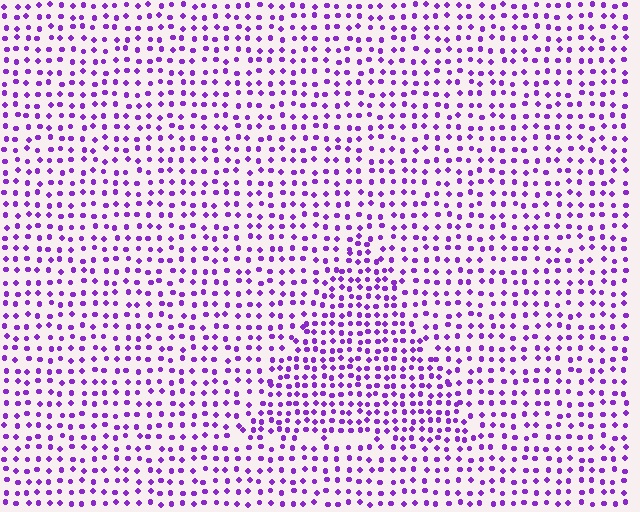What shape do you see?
I see a triangle.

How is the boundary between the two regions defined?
The boundary is defined by a change in element density (approximately 1.6x ratio). All elements are the same color, size, and shape.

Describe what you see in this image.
The image contains small purple elements arranged at two different densities. A triangle-shaped region is visible where the elements are more densely packed than the surrounding area.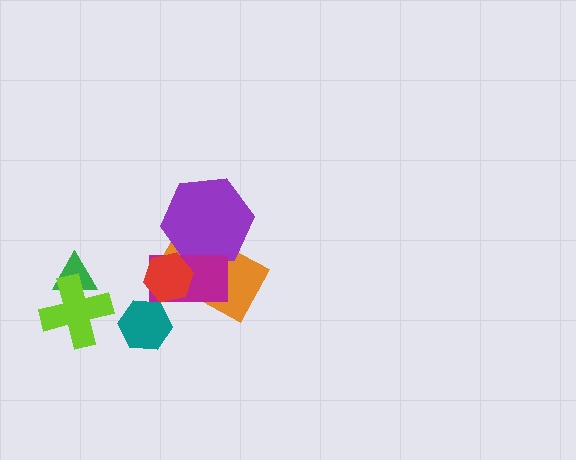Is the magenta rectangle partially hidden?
Yes, it is partially covered by another shape.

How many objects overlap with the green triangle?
1 object overlaps with the green triangle.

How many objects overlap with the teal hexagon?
0 objects overlap with the teal hexagon.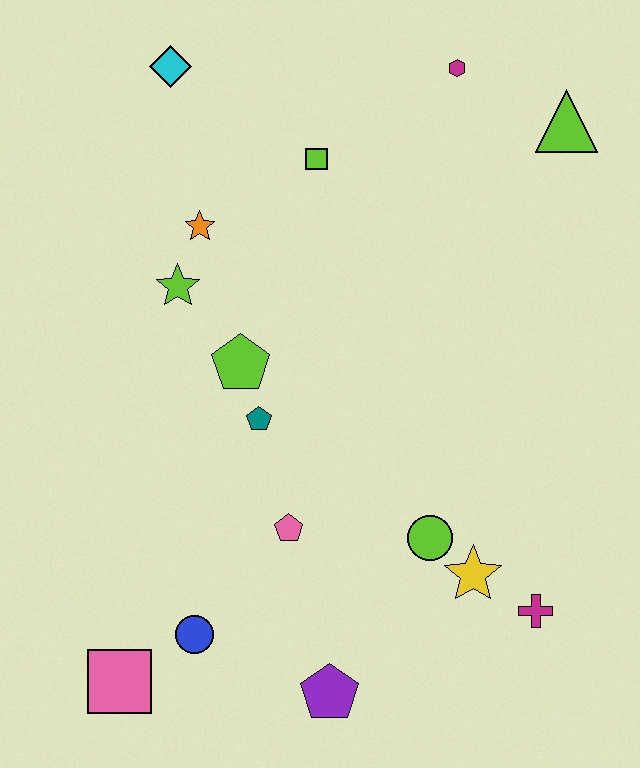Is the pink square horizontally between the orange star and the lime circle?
No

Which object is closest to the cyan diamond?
The orange star is closest to the cyan diamond.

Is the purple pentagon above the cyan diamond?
No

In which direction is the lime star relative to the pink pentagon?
The lime star is above the pink pentagon.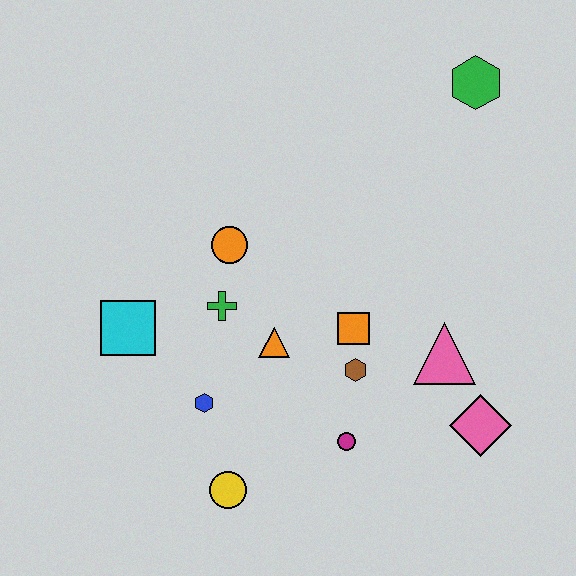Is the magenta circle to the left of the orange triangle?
No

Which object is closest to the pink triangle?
The pink diamond is closest to the pink triangle.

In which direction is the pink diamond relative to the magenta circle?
The pink diamond is to the right of the magenta circle.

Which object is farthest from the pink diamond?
The cyan square is farthest from the pink diamond.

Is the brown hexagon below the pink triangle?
Yes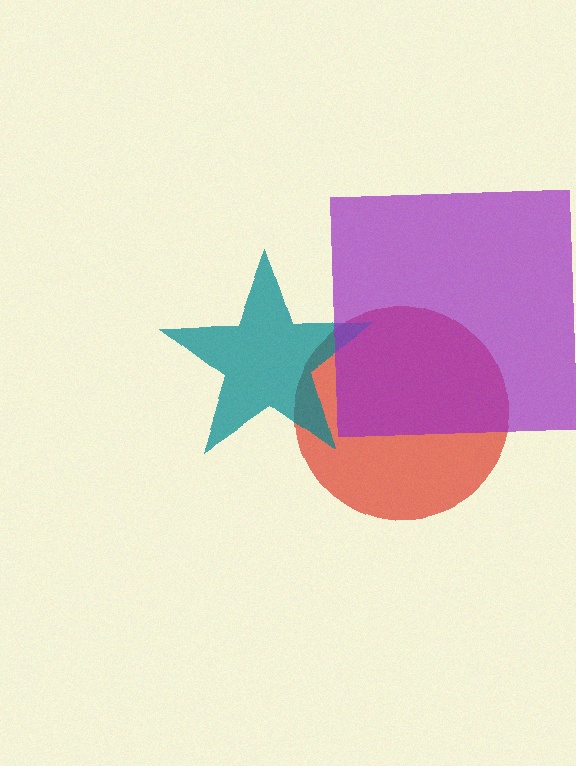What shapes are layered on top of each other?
The layered shapes are: a red circle, a teal star, a purple square.